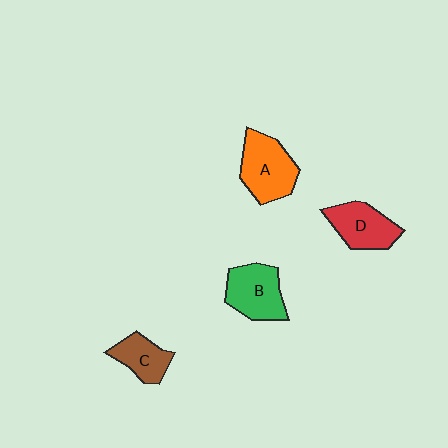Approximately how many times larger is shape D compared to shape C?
Approximately 1.4 times.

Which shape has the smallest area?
Shape C (brown).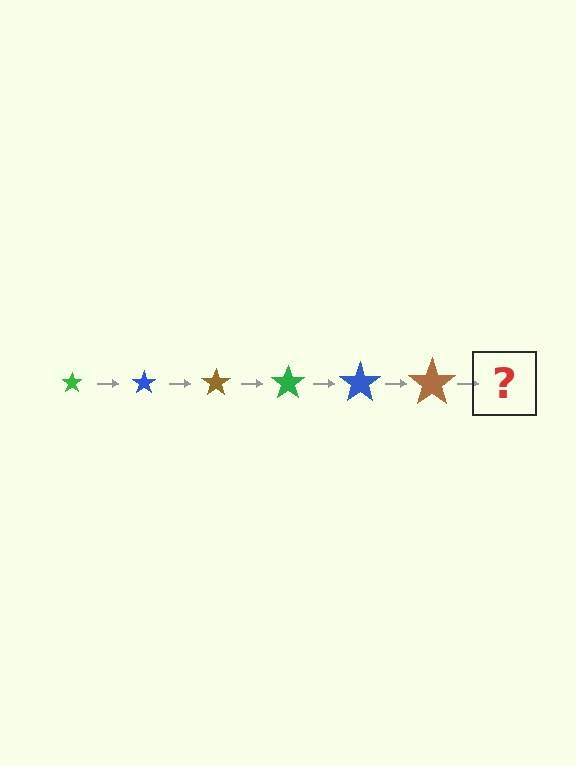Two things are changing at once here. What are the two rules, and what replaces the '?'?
The two rules are that the star grows larger each step and the color cycles through green, blue, and brown. The '?' should be a green star, larger than the previous one.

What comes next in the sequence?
The next element should be a green star, larger than the previous one.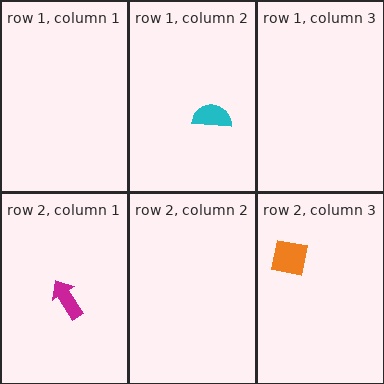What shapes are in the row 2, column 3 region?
The orange square.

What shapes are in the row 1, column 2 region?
The cyan semicircle.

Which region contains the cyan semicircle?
The row 1, column 2 region.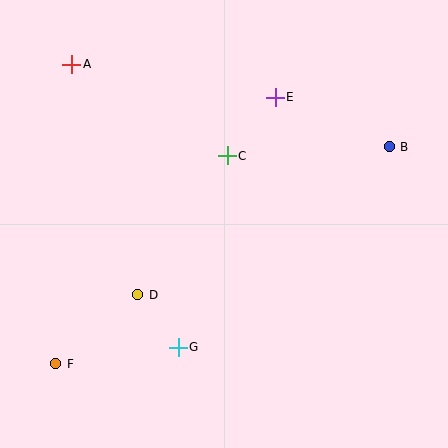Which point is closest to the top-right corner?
Point B is closest to the top-right corner.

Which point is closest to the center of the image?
Point C at (227, 156) is closest to the center.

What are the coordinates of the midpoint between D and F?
The midpoint between D and F is at (97, 329).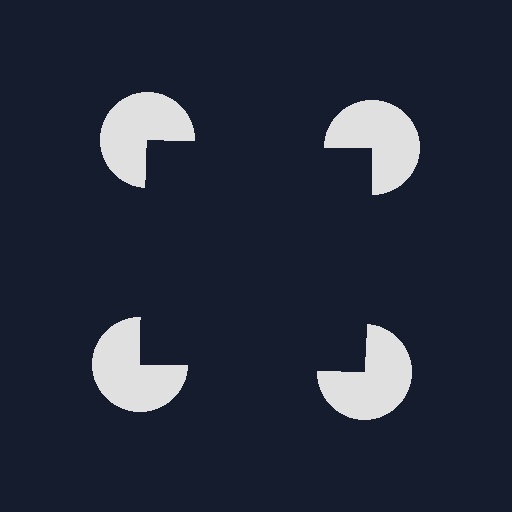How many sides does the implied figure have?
4 sides.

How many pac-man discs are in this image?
There are 4 — one at each vertex of the illusory square.